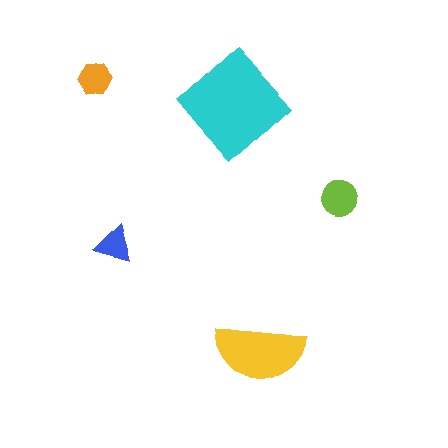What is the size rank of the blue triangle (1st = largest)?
5th.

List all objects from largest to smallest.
The cyan diamond, the yellow semicircle, the lime circle, the orange hexagon, the blue triangle.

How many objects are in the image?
There are 5 objects in the image.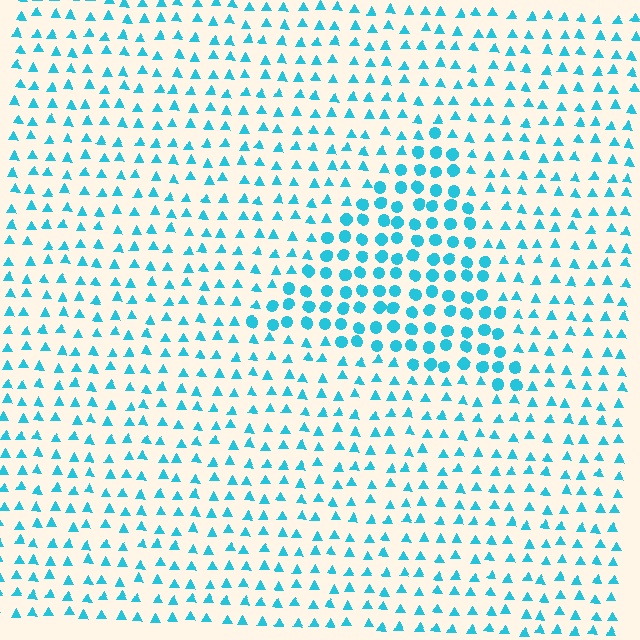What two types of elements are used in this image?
The image uses circles inside the triangle region and triangles outside it.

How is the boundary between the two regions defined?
The boundary is defined by a change in element shape: circles inside vs. triangles outside. All elements share the same color and spacing.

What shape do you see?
I see a triangle.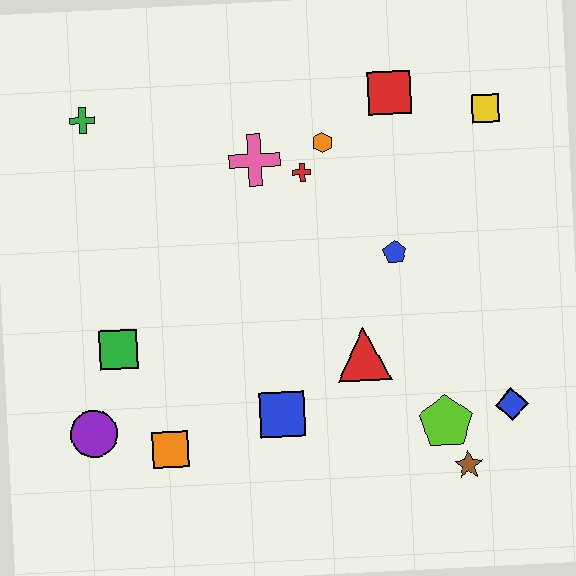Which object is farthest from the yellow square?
The purple circle is farthest from the yellow square.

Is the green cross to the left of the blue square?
Yes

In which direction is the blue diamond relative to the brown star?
The blue diamond is above the brown star.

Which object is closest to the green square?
The purple circle is closest to the green square.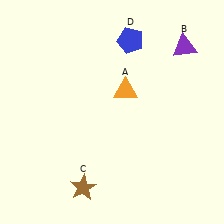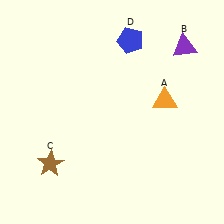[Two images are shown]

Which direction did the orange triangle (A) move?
The orange triangle (A) moved right.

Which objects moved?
The objects that moved are: the orange triangle (A), the brown star (C).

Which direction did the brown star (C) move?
The brown star (C) moved left.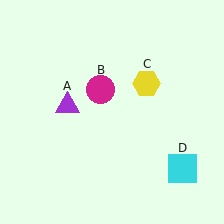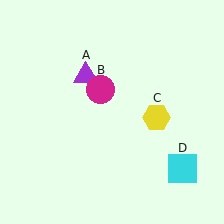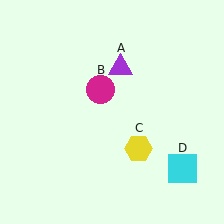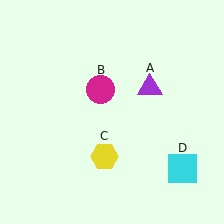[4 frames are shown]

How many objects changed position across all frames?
2 objects changed position: purple triangle (object A), yellow hexagon (object C).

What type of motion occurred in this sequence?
The purple triangle (object A), yellow hexagon (object C) rotated clockwise around the center of the scene.